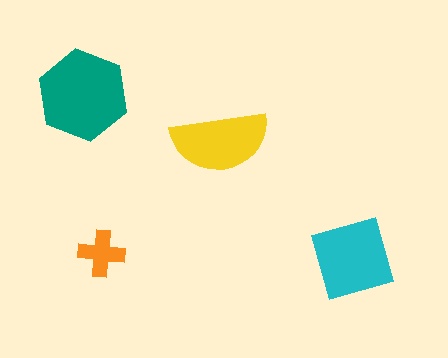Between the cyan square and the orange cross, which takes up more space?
The cyan square.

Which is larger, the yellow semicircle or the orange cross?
The yellow semicircle.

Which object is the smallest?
The orange cross.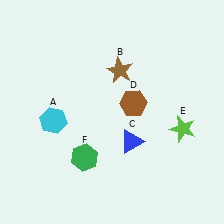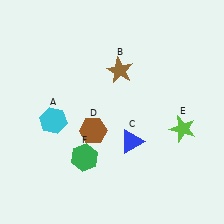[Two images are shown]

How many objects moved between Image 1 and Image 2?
1 object moved between the two images.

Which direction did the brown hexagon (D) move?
The brown hexagon (D) moved left.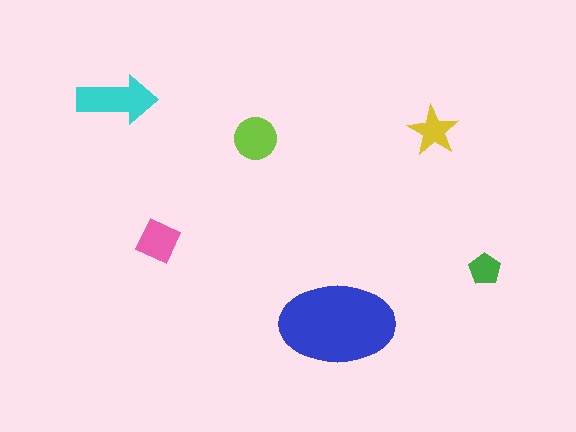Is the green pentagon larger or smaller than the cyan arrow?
Smaller.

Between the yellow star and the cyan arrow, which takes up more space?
The cyan arrow.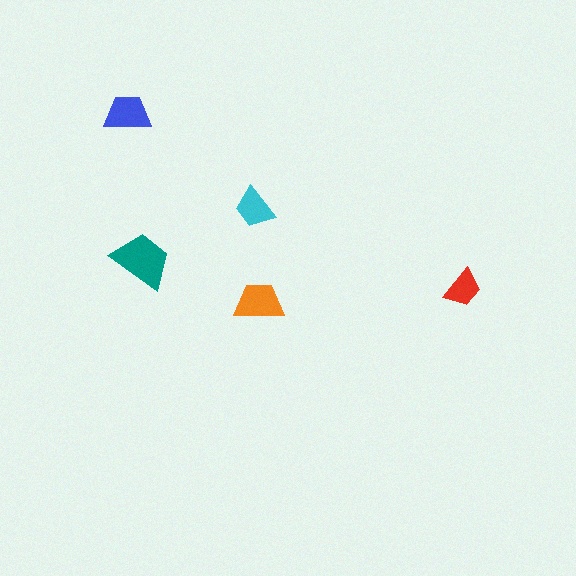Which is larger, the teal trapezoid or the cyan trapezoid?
The teal one.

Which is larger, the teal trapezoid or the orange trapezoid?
The teal one.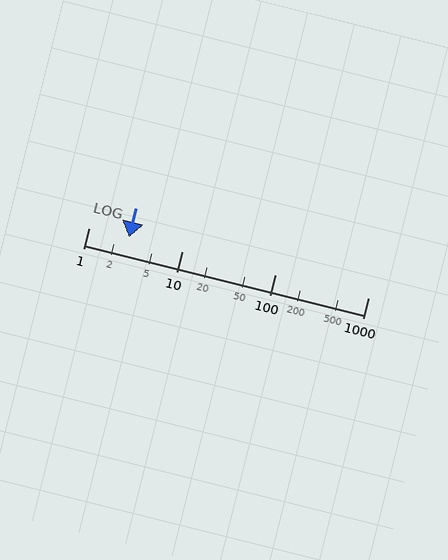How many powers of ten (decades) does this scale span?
The scale spans 3 decades, from 1 to 1000.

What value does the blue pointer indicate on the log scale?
The pointer indicates approximately 2.7.